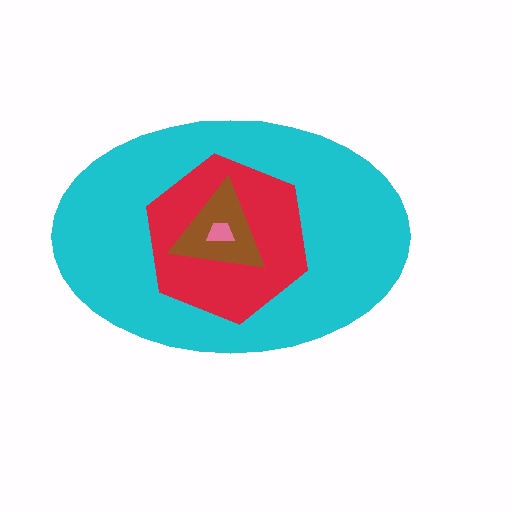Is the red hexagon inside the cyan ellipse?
Yes.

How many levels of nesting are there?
4.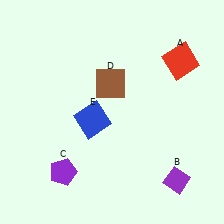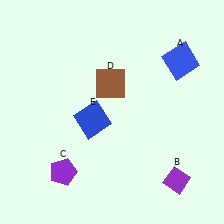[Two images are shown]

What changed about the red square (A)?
In Image 1, A is red. In Image 2, it changed to blue.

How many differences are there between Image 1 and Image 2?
There is 1 difference between the two images.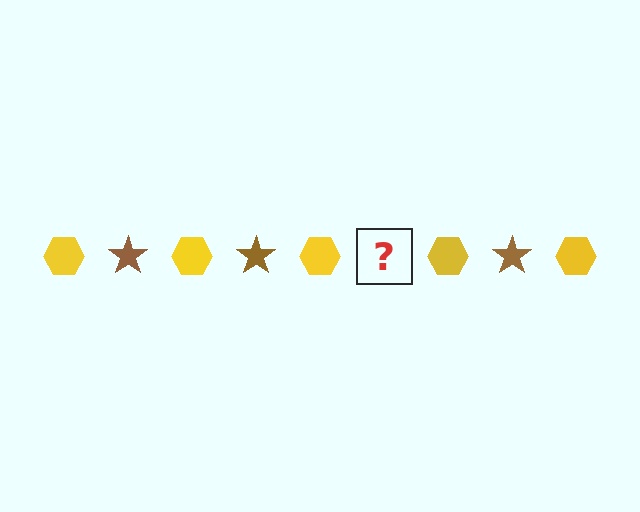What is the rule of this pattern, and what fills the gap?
The rule is that the pattern alternates between yellow hexagon and brown star. The gap should be filled with a brown star.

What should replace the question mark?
The question mark should be replaced with a brown star.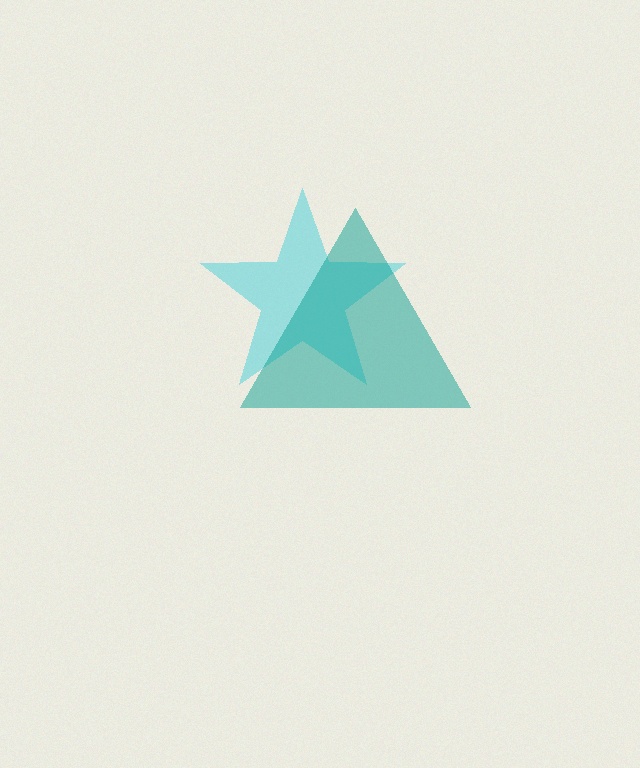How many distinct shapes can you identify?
There are 2 distinct shapes: a cyan star, a teal triangle.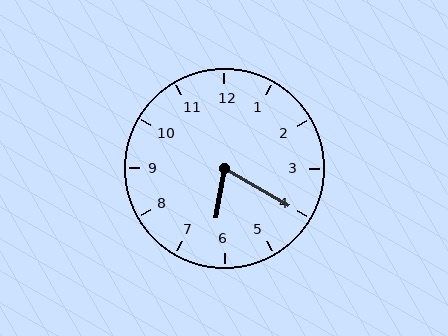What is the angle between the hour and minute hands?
Approximately 70 degrees.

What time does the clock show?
6:20.